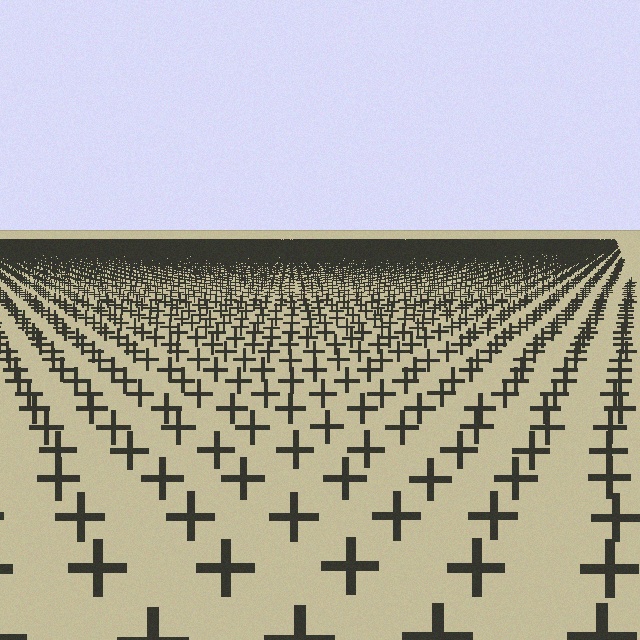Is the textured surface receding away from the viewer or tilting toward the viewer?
The surface is receding away from the viewer. Texture elements get smaller and denser toward the top.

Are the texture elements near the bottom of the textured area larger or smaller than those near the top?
Larger. Near the bottom, elements are closer to the viewer and appear at a bigger on-screen size.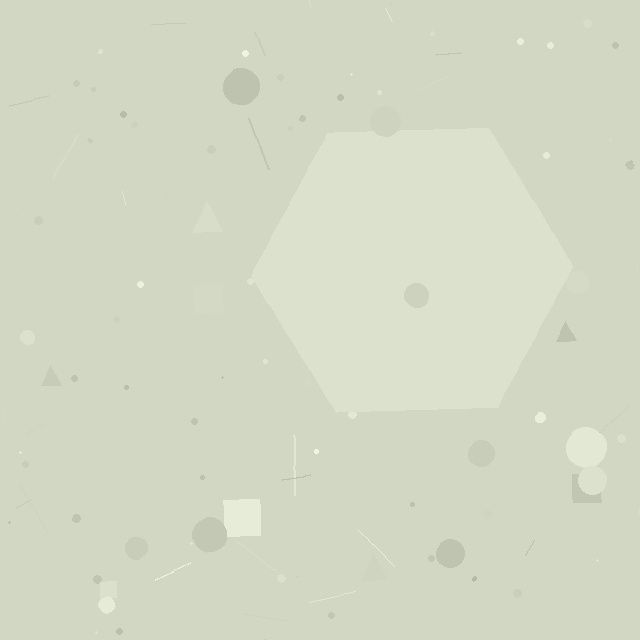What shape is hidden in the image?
A hexagon is hidden in the image.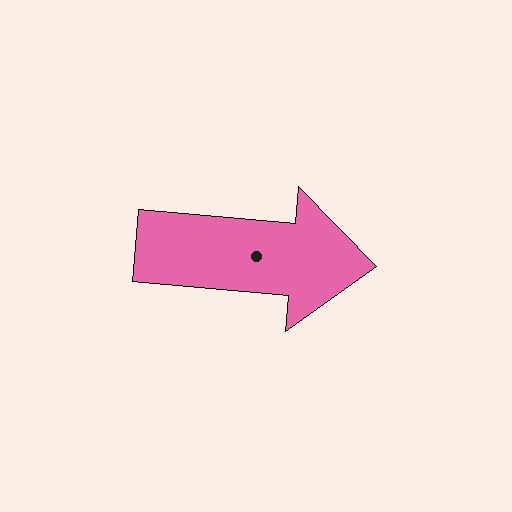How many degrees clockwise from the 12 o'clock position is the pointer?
Approximately 95 degrees.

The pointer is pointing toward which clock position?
Roughly 3 o'clock.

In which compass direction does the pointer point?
East.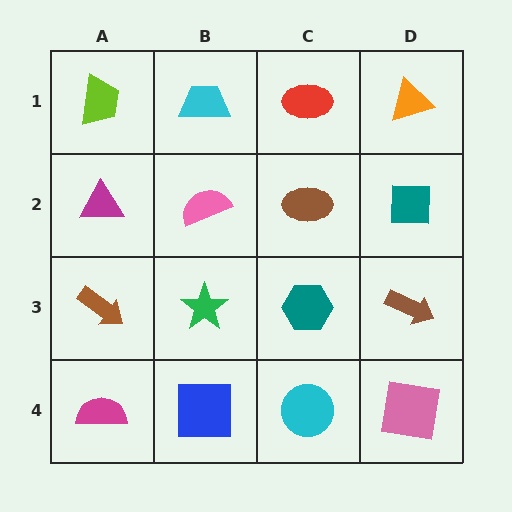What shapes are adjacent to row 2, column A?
A lime trapezoid (row 1, column A), a brown arrow (row 3, column A), a pink semicircle (row 2, column B).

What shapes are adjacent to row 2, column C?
A red ellipse (row 1, column C), a teal hexagon (row 3, column C), a pink semicircle (row 2, column B), a teal square (row 2, column D).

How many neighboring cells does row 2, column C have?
4.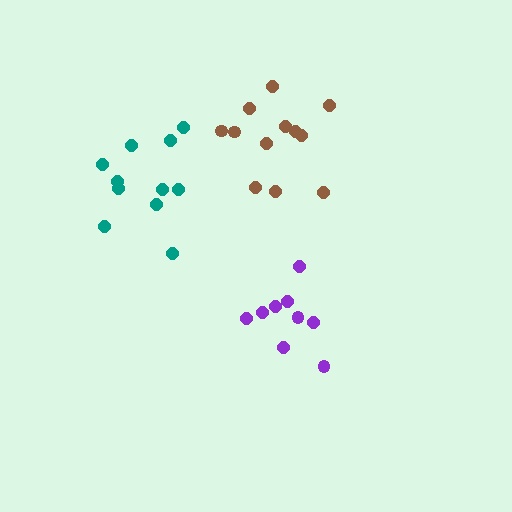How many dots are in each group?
Group 1: 12 dots, Group 2: 9 dots, Group 3: 11 dots (32 total).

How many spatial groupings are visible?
There are 3 spatial groupings.